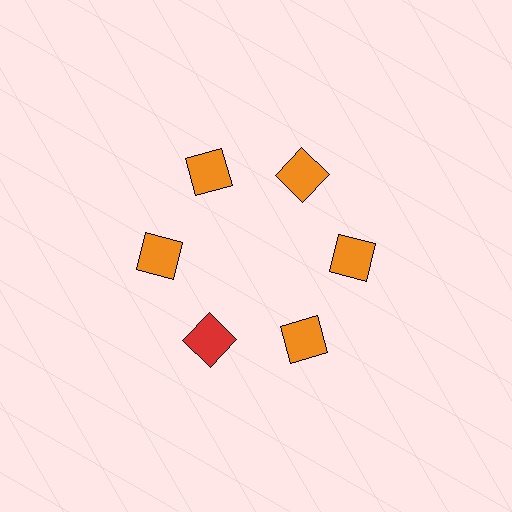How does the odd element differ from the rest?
It has a different color: red instead of orange.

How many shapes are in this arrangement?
There are 6 shapes arranged in a ring pattern.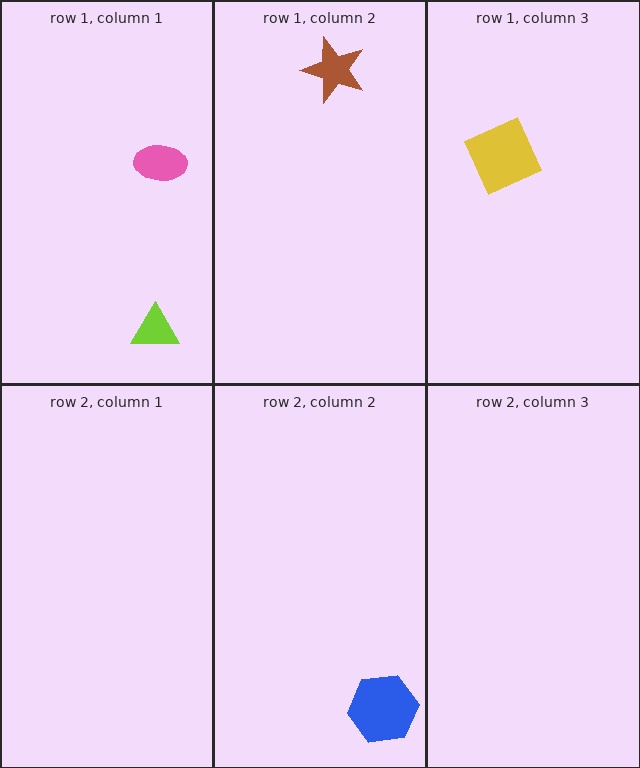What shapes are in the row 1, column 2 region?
The brown star.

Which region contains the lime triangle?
The row 1, column 1 region.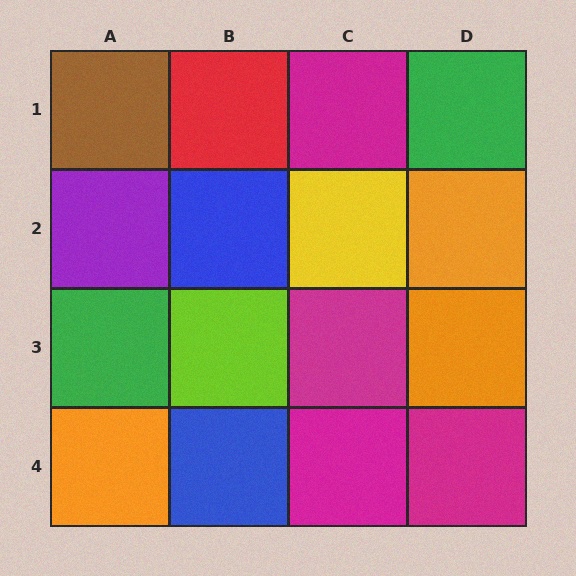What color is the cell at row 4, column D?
Magenta.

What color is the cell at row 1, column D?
Green.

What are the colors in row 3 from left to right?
Green, lime, magenta, orange.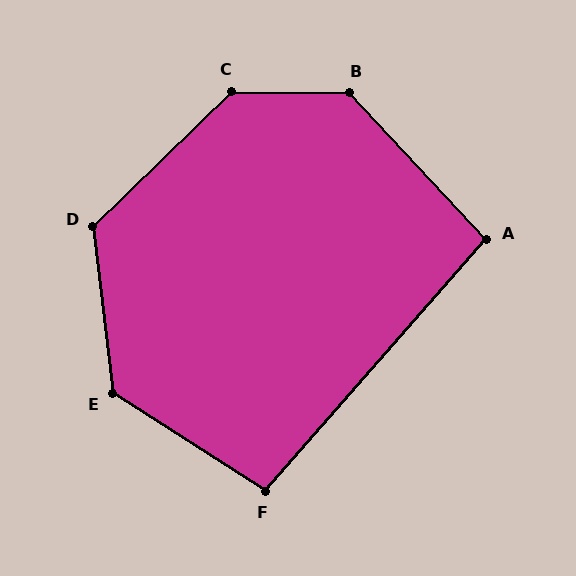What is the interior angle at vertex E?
Approximately 130 degrees (obtuse).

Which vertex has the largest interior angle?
C, at approximately 135 degrees.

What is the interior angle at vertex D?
Approximately 127 degrees (obtuse).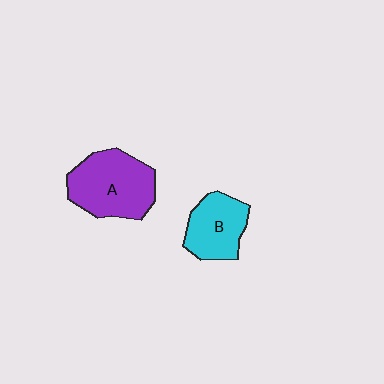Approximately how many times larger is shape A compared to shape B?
Approximately 1.4 times.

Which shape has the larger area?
Shape A (purple).